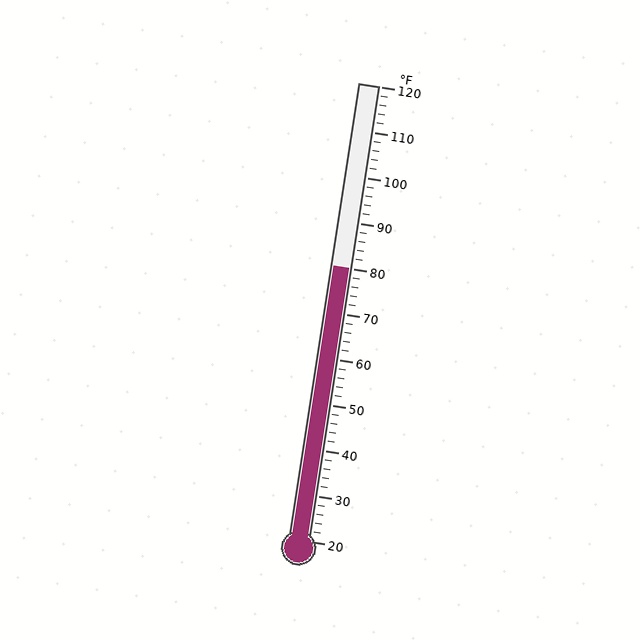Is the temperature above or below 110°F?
The temperature is below 110°F.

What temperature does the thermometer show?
The thermometer shows approximately 80°F.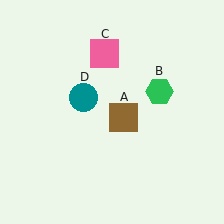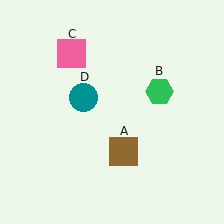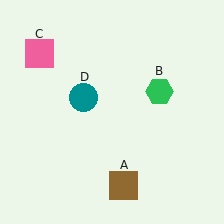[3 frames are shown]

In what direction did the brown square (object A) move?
The brown square (object A) moved down.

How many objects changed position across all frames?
2 objects changed position: brown square (object A), pink square (object C).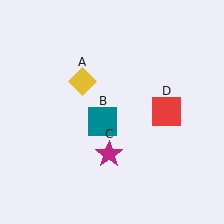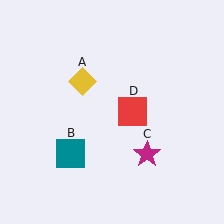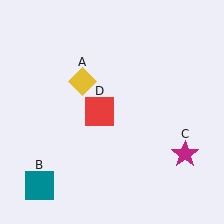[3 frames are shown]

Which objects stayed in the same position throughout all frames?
Yellow diamond (object A) remained stationary.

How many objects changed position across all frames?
3 objects changed position: teal square (object B), magenta star (object C), red square (object D).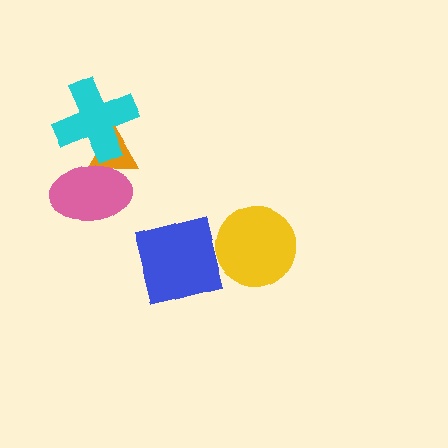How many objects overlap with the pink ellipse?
2 objects overlap with the pink ellipse.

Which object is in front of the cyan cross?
The pink ellipse is in front of the cyan cross.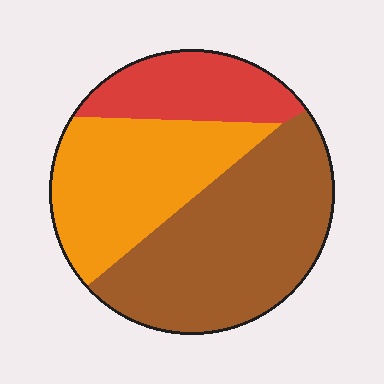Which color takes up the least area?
Red, at roughly 20%.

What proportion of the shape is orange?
Orange takes up about one third (1/3) of the shape.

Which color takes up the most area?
Brown, at roughly 50%.